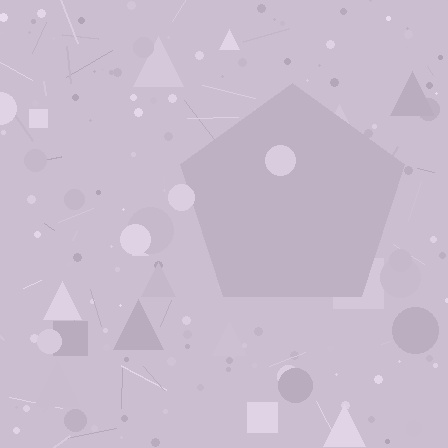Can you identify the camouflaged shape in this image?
The camouflaged shape is a pentagon.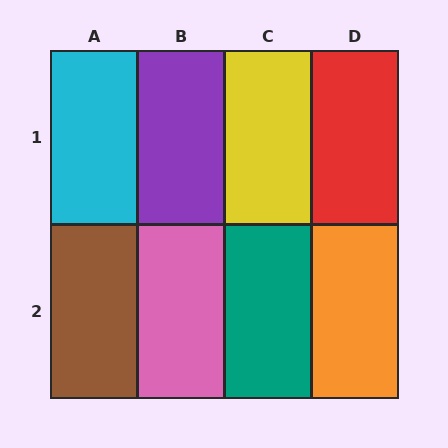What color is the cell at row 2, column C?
Teal.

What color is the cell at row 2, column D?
Orange.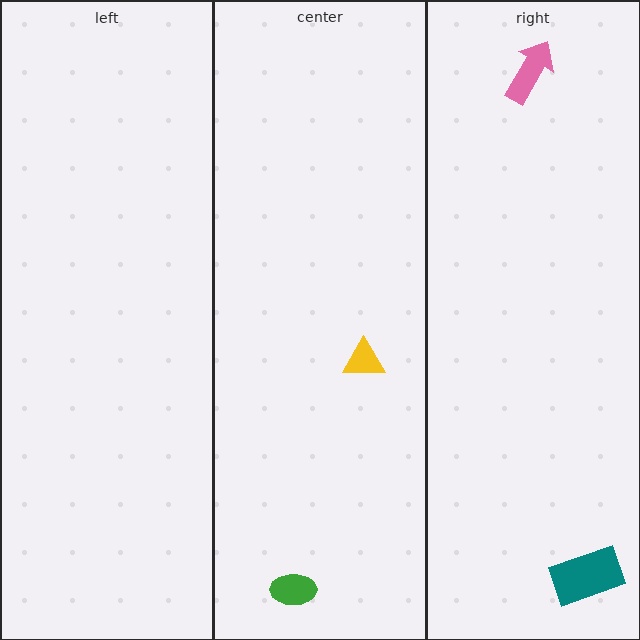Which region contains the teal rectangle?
The right region.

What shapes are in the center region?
The yellow triangle, the green ellipse.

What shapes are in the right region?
The pink arrow, the teal rectangle.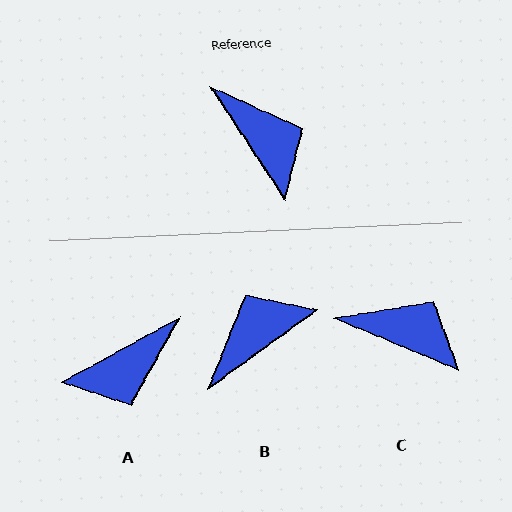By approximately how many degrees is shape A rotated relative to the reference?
Approximately 95 degrees clockwise.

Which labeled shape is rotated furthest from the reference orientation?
A, about 95 degrees away.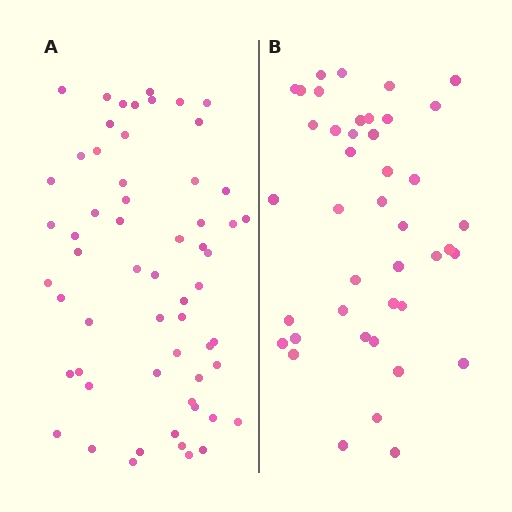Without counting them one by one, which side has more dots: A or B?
Region A (the left region) has more dots.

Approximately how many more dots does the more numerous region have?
Region A has approximately 15 more dots than region B.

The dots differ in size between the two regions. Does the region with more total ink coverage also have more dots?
No. Region B has more total ink coverage because its dots are larger, but region A actually contains more individual dots. Total area can be misleading — the number of items is what matters here.